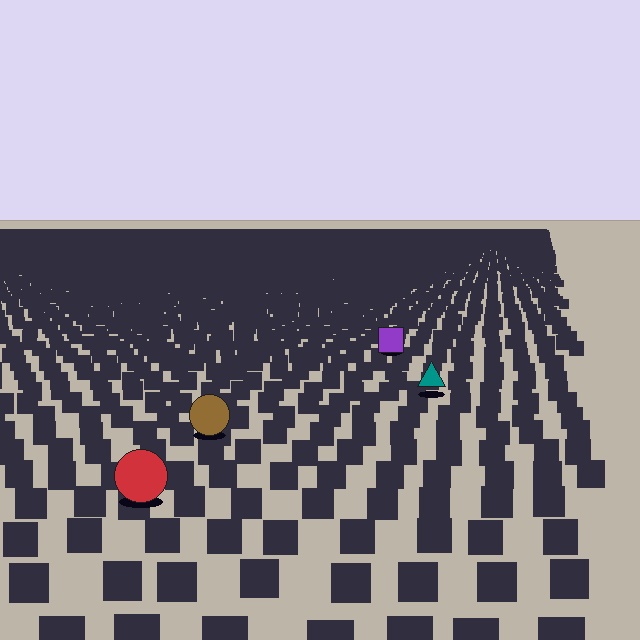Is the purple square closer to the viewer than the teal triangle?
No. The teal triangle is closer — you can tell from the texture gradient: the ground texture is coarser near it.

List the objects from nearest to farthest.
From nearest to farthest: the red circle, the brown circle, the teal triangle, the purple square.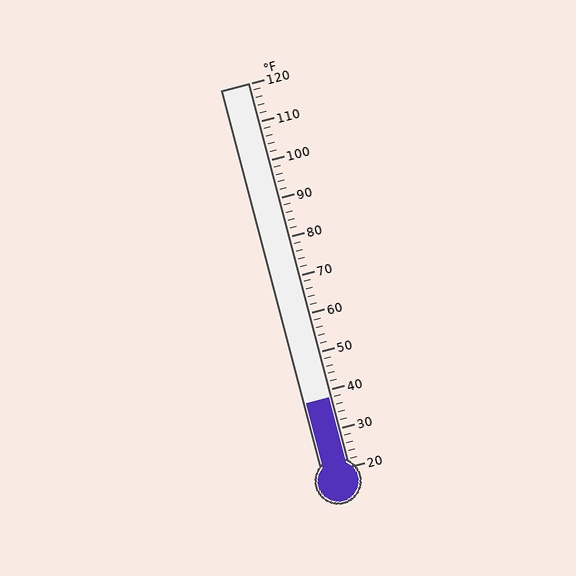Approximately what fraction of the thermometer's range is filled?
The thermometer is filled to approximately 20% of its range.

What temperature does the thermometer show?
The thermometer shows approximately 38°F.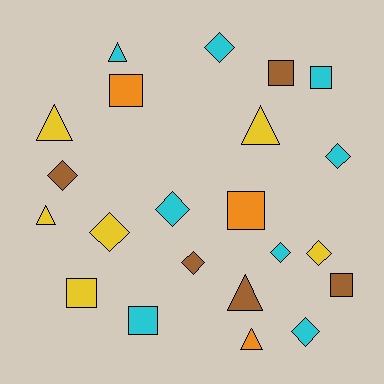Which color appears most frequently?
Cyan, with 8 objects.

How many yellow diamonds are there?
There are 2 yellow diamonds.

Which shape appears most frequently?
Diamond, with 9 objects.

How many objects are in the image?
There are 22 objects.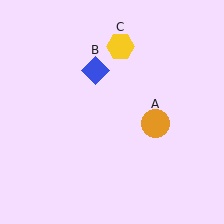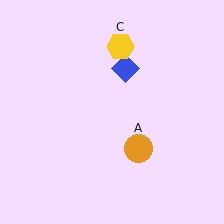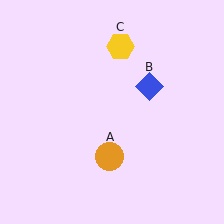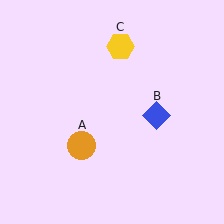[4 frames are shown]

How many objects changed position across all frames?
2 objects changed position: orange circle (object A), blue diamond (object B).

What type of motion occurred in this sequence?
The orange circle (object A), blue diamond (object B) rotated clockwise around the center of the scene.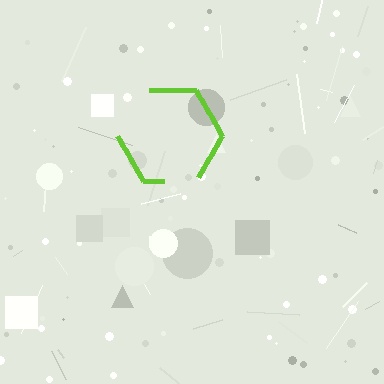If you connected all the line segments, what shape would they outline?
They would outline a hexagon.